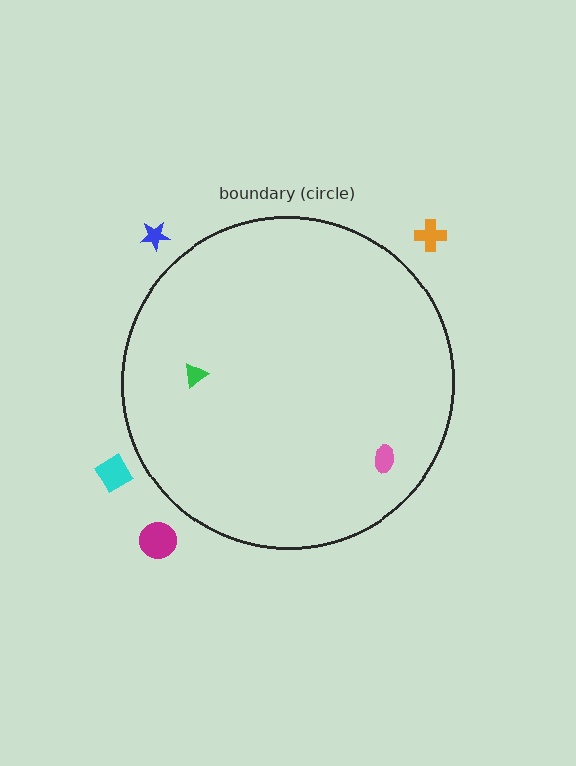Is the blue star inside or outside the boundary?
Outside.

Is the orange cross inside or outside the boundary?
Outside.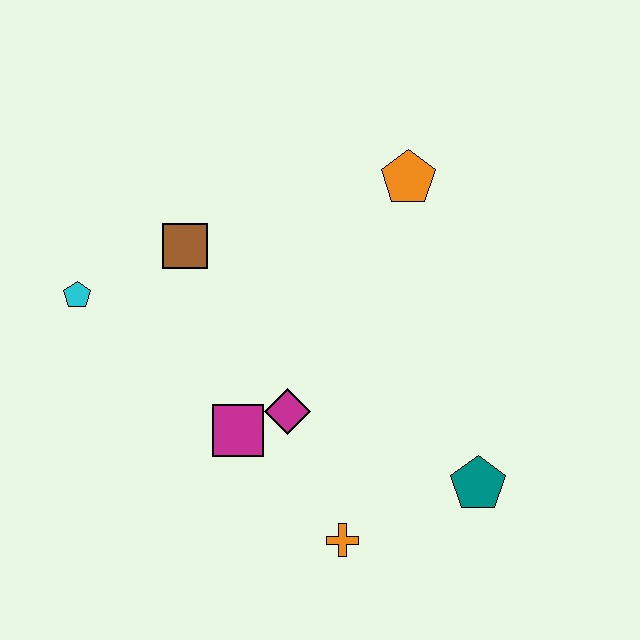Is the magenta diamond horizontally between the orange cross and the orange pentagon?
No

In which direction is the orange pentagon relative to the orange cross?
The orange pentagon is above the orange cross.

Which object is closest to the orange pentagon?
The brown square is closest to the orange pentagon.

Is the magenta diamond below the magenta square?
No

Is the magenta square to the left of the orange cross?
Yes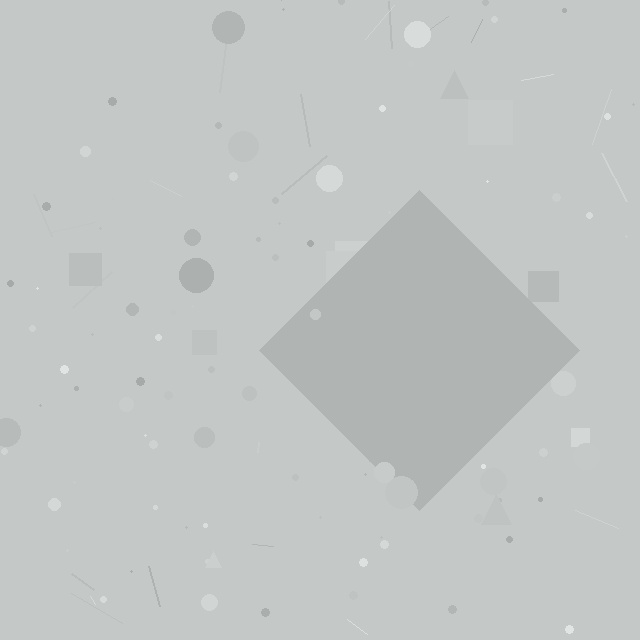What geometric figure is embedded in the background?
A diamond is embedded in the background.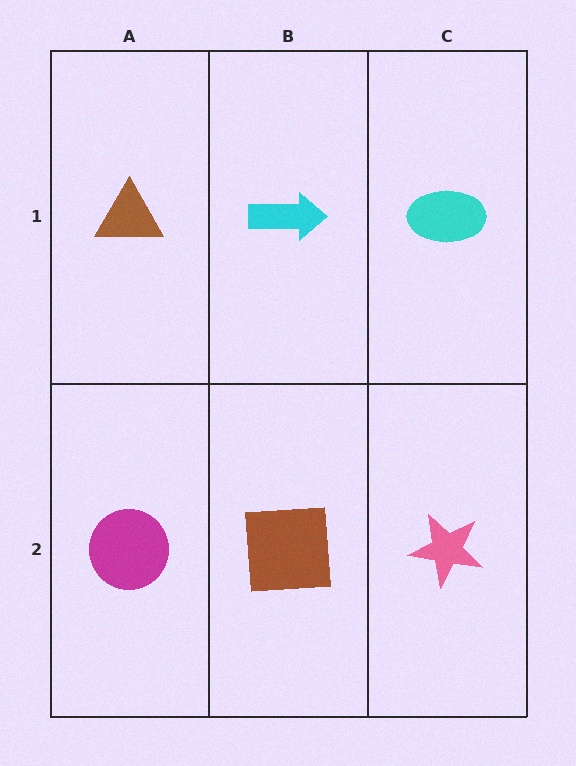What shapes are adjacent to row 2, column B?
A cyan arrow (row 1, column B), a magenta circle (row 2, column A), a pink star (row 2, column C).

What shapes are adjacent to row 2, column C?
A cyan ellipse (row 1, column C), a brown square (row 2, column B).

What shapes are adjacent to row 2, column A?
A brown triangle (row 1, column A), a brown square (row 2, column B).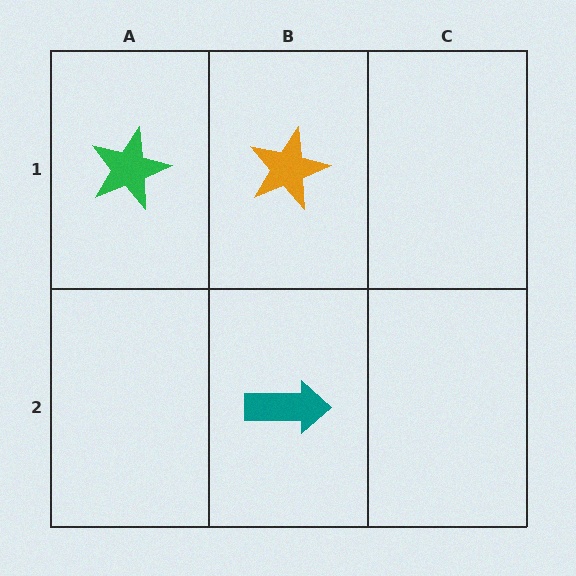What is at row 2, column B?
A teal arrow.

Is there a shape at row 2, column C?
No, that cell is empty.